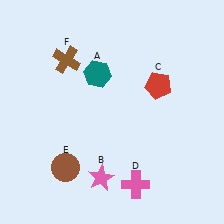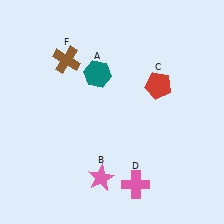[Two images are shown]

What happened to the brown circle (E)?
The brown circle (E) was removed in Image 2. It was in the bottom-left area of Image 1.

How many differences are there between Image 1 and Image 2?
There is 1 difference between the two images.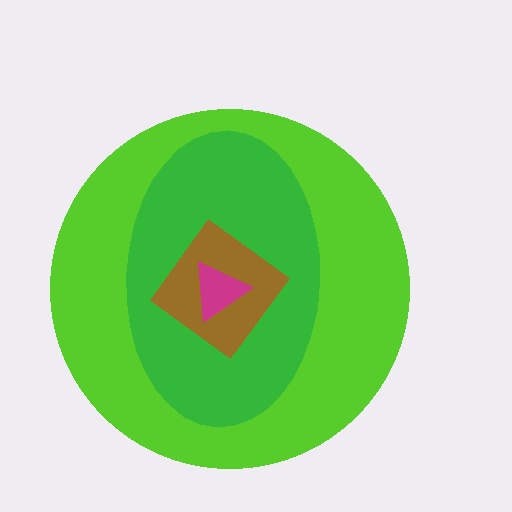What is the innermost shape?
The magenta triangle.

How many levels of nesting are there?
4.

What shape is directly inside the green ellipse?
The brown diamond.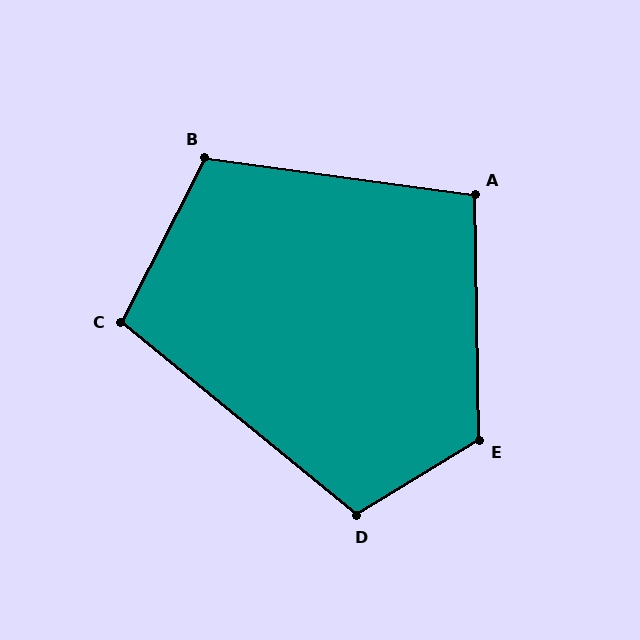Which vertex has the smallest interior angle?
A, at approximately 99 degrees.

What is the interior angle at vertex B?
Approximately 109 degrees (obtuse).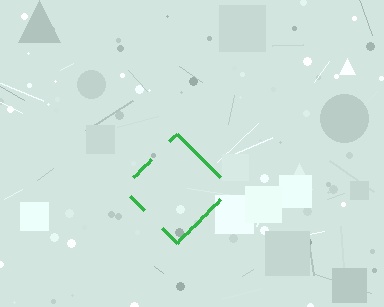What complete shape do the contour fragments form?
The contour fragments form a diamond.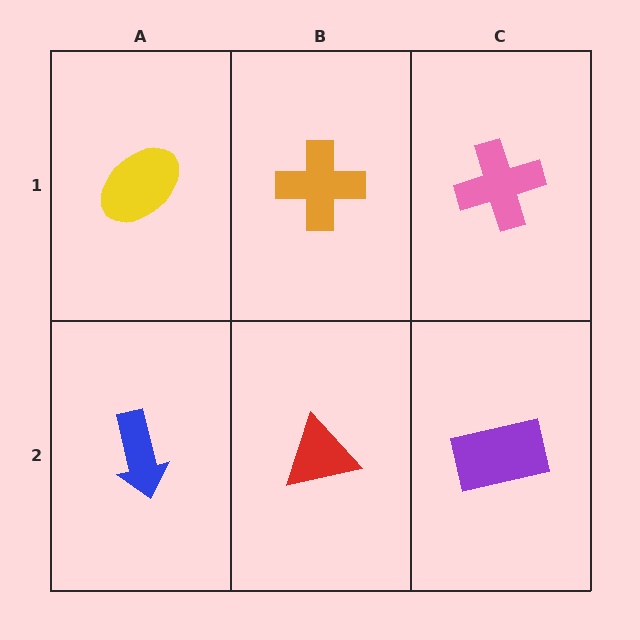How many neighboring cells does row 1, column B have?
3.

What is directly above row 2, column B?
An orange cross.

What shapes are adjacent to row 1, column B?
A red triangle (row 2, column B), a yellow ellipse (row 1, column A), a pink cross (row 1, column C).